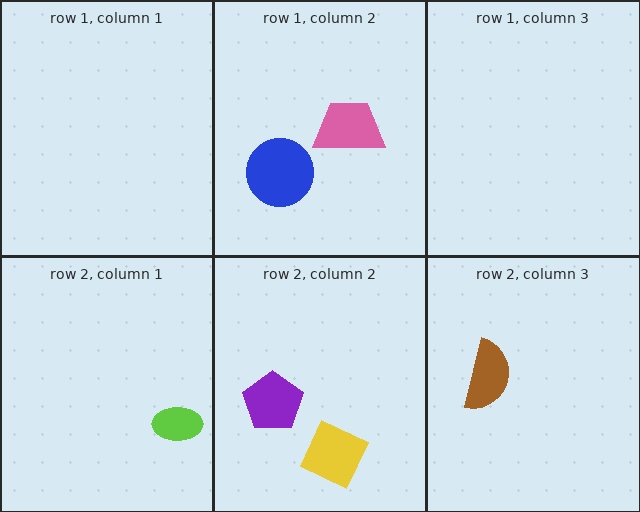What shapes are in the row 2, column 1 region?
The lime ellipse.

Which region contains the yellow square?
The row 2, column 2 region.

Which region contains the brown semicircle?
The row 2, column 3 region.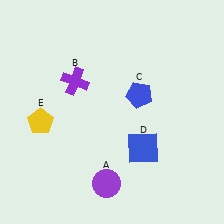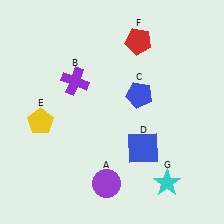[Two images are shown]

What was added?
A red pentagon (F), a cyan star (G) were added in Image 2.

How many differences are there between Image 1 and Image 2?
There are 2 differences between the two images.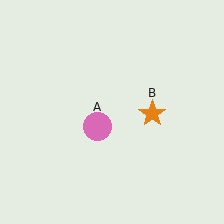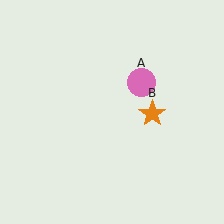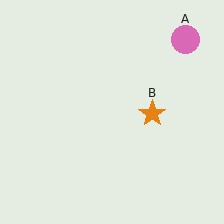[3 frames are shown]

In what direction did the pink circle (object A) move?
The pink circle (object A) moved up and to the right.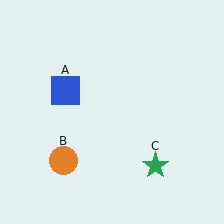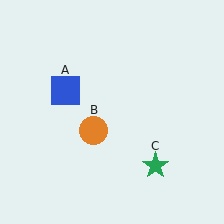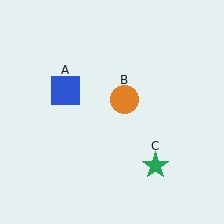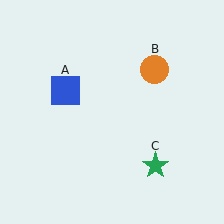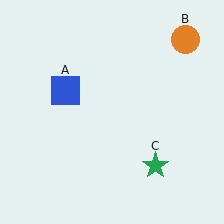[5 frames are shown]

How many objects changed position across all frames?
1 object changed position: orange circle (object B).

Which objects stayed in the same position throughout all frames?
Blue square (object A) and green star (object C) remained stationary.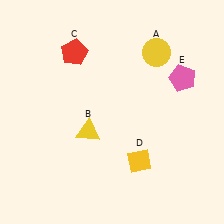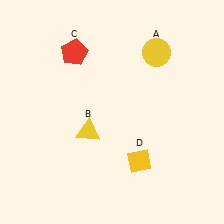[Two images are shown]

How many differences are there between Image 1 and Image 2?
There is 1 difference between the two images.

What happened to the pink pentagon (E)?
The pink pentagon (E) was removed in Image 2. It was in the top-right area of Image 1.